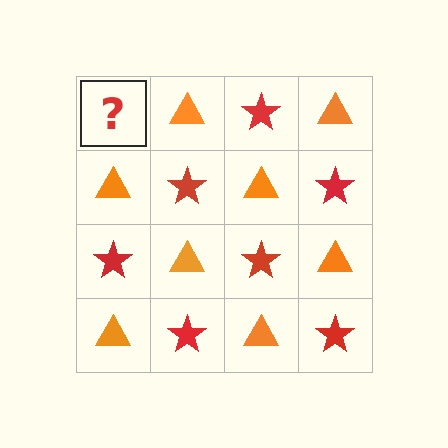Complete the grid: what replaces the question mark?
The question mark should be replaced with a red star.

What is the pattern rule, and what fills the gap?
The rule is that it alternates red star and orange triangle in a checkerboard pattern. The gap should be filled with a red star.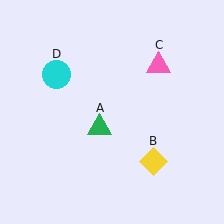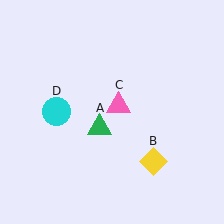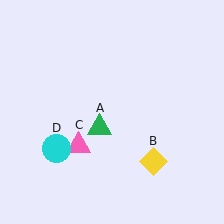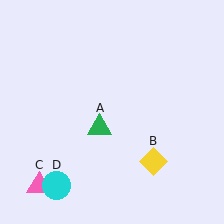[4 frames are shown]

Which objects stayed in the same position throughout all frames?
Green triangle (object A) and yellow diamond (object B) remained stationary.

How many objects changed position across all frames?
2 objects changed position: pink triangle (object C), cyan circle (object D).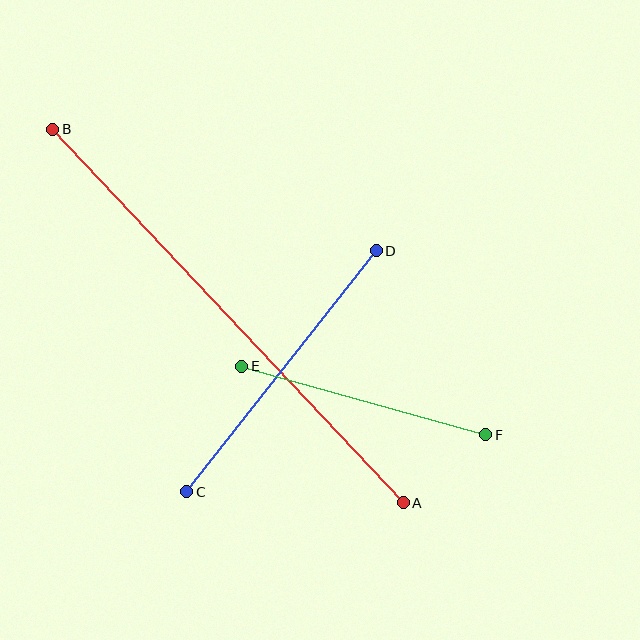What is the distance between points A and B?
The distance is approximately 512 pixels.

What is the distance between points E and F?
The distance is approximately 254 pixels.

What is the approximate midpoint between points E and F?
The midpoint is at approximately (364, 401) pixels.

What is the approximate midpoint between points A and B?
The midpoint is at approximately (228, 316) pixels.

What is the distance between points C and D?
The distance is approximately 307 pixels.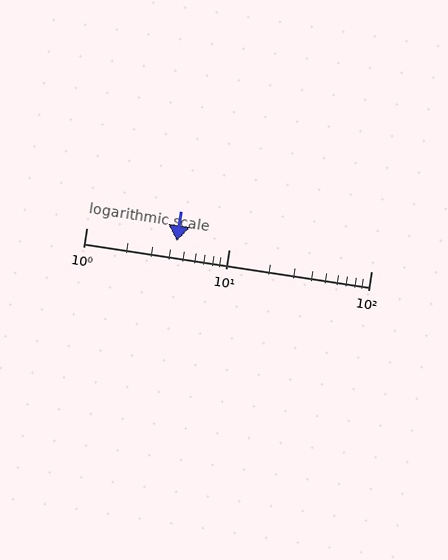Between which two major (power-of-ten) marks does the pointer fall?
The pointer is between 1 and 10.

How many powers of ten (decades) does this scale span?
The scale spans 2 decades, from 1 to 100.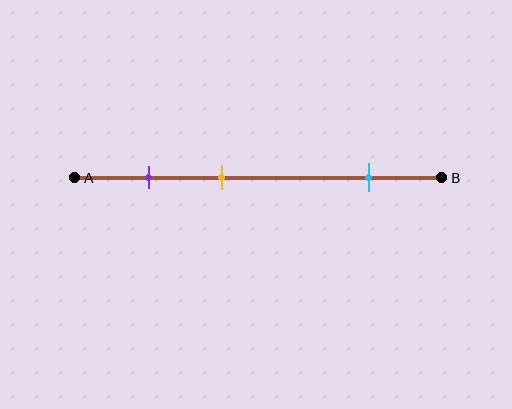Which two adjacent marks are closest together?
The purple and yellow marks are the closest adjacent pair.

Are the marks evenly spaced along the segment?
No, the marks are not evenly spaced.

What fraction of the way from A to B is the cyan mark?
The cyan mark is approximately 80% (0.8) of the way from A to B.